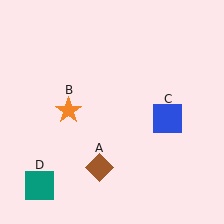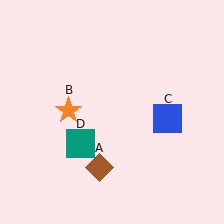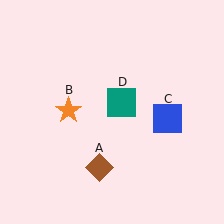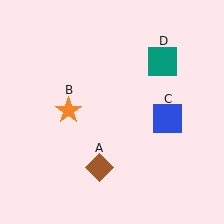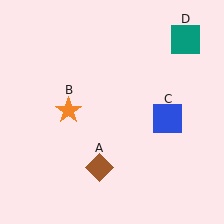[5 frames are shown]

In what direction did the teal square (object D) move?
The teal square (object D) moved up and to the right.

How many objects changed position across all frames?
1 object changed position: teal square (object D).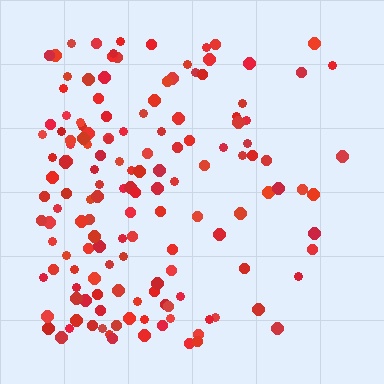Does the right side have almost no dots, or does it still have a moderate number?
Still a moderate number, just noticeably fewer than the left.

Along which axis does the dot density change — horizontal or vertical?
Horizontal.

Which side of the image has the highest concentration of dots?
The left.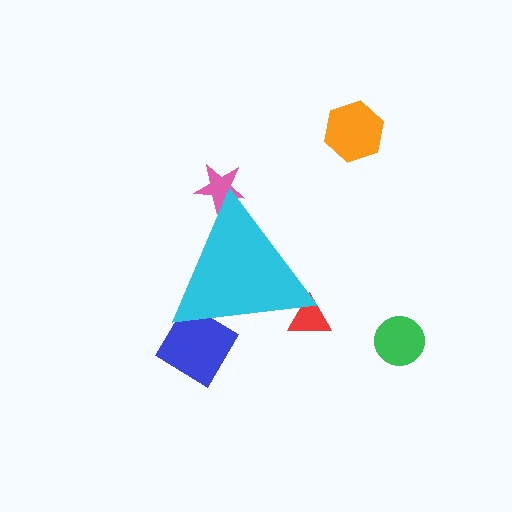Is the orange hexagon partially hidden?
No, the orange hexagon is fully visible.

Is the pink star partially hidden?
Yes, the pink star is partially hidden behind the cyan triangle.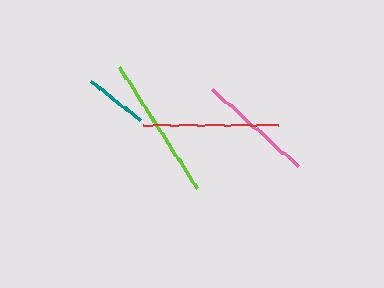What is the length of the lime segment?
The lime segment is approximately 144 pixels long.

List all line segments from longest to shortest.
From longest to shortest: lime, red, pink, teal.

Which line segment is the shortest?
The teal line is the shortest at approximately 63 pixels.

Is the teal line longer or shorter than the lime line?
The lime line is longer than the teal line.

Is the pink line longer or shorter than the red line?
The red line is longer than the pink line.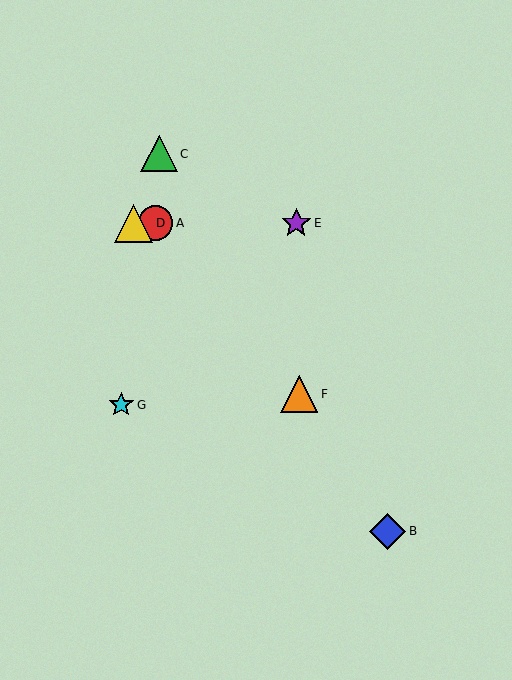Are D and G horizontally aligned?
No, D is at y≈223 and G is at y≈405.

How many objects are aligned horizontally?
3 objects (A, D, E) are aligned horizontally.